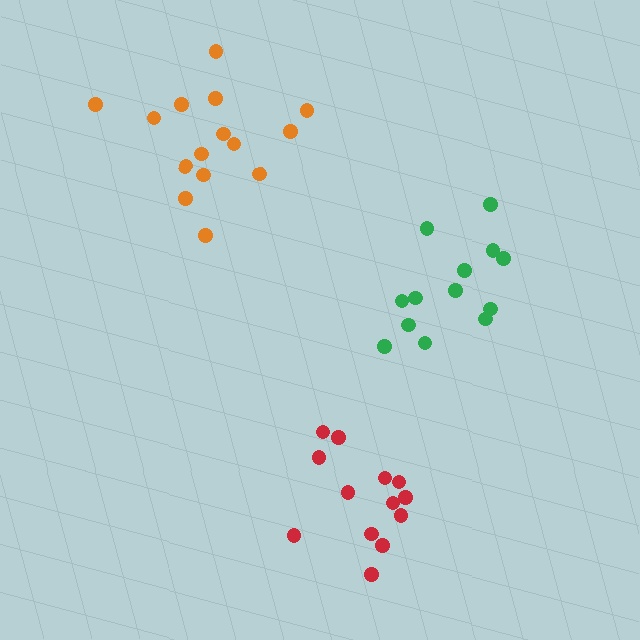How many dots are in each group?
Group 1: 15 dots, Group 2: 13 dots, Group 3: 13 dots (41 total).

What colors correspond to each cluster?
The clusters are colored: orange, red, green.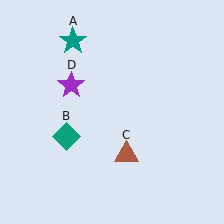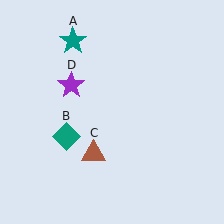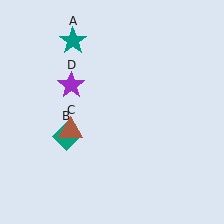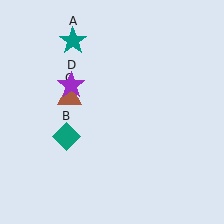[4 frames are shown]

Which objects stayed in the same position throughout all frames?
Teal star (object A) and teal diamond (object B) and purple star (object D) remained stationary.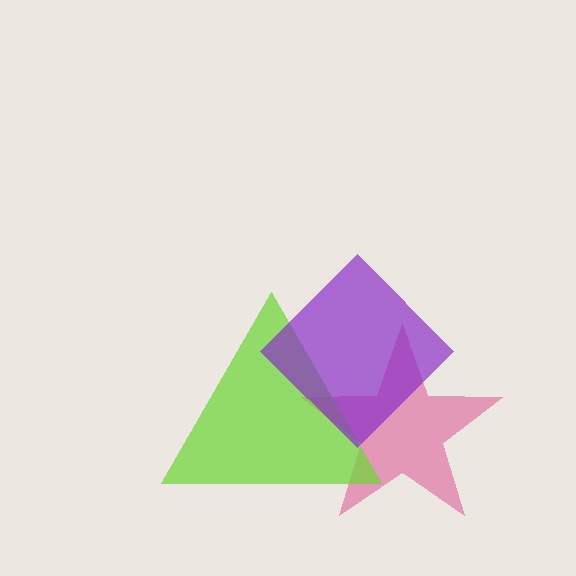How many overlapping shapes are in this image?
There are 3 overlapping shapes in the image.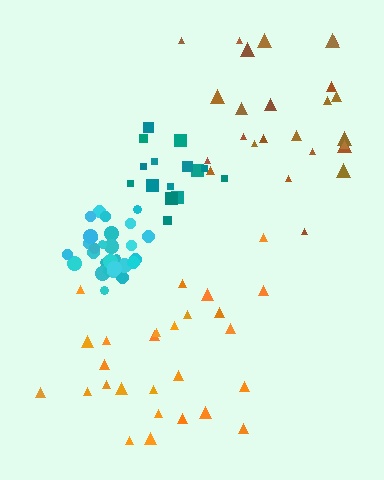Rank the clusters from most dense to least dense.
cyan, teal, orange, brown.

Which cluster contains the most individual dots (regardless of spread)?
Cyan (30).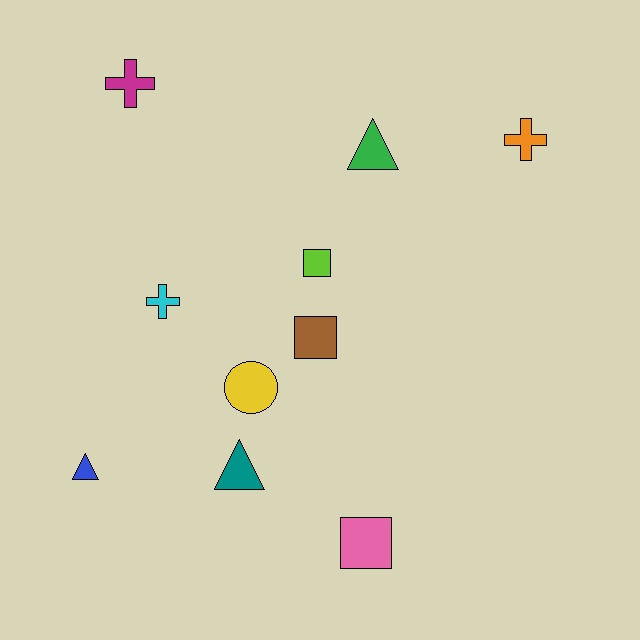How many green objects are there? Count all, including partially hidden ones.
There is 1 green object.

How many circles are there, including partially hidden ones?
There is 1 circle.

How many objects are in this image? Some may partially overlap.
There are 10 objects.